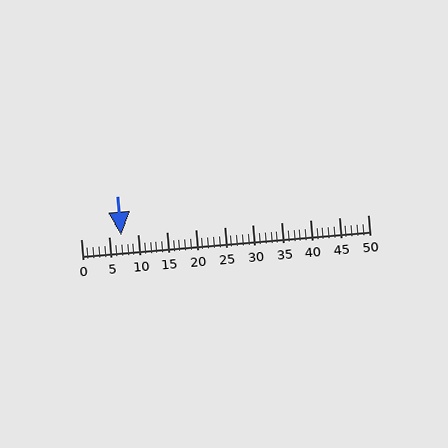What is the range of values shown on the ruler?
The ruler shows values from 0 to 50.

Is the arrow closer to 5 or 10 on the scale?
The arrow is closer to 5.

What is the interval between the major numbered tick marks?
The major tick marks are spaced 5 units apart.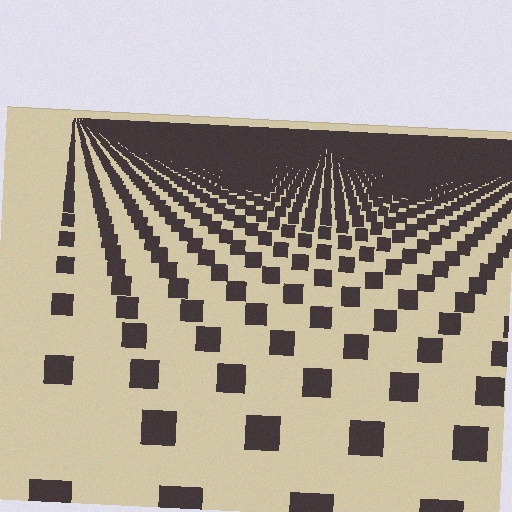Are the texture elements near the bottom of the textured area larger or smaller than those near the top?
Larger. Near the bottom, elements are closer to the viewer and appear at a bigger on-screen size.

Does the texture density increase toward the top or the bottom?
Density increases toward the top.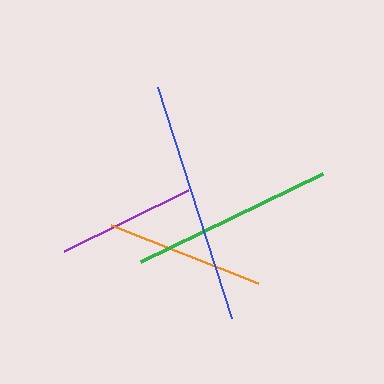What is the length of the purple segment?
The purple segment is approximately 139 pixels long.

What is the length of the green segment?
The green segment is approximately 202 pixels long.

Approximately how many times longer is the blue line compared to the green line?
The blue line is approximately 1.2 times the length of the green line.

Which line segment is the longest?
The blue line is the longest at approximately 243 pixels.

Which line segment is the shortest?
The purple line is the shortest at approximately 139 pixels.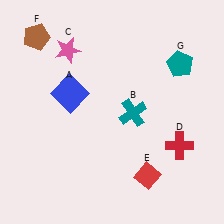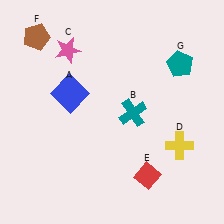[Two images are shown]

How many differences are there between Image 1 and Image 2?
There is 1 difference between the two images.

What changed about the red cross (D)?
In Image 1, D is red. In Image 2, it changed to yellow.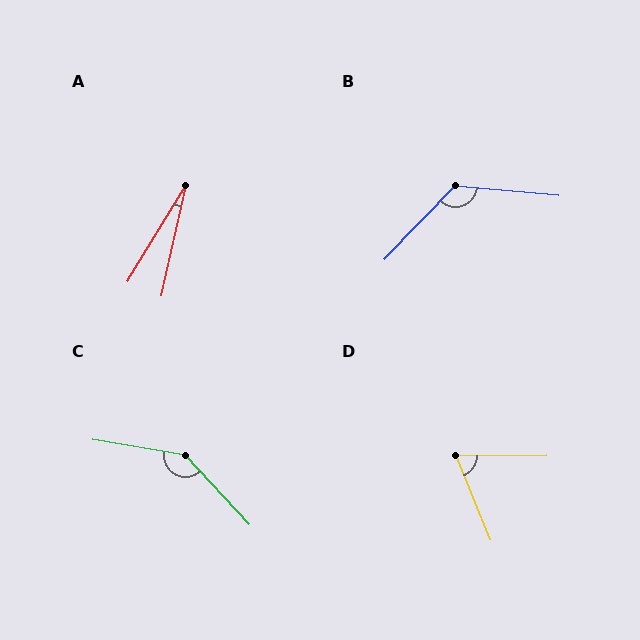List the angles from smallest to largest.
A (19°), D (68°), B (128°), C (142°).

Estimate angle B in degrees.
Approximately 128 degrees.